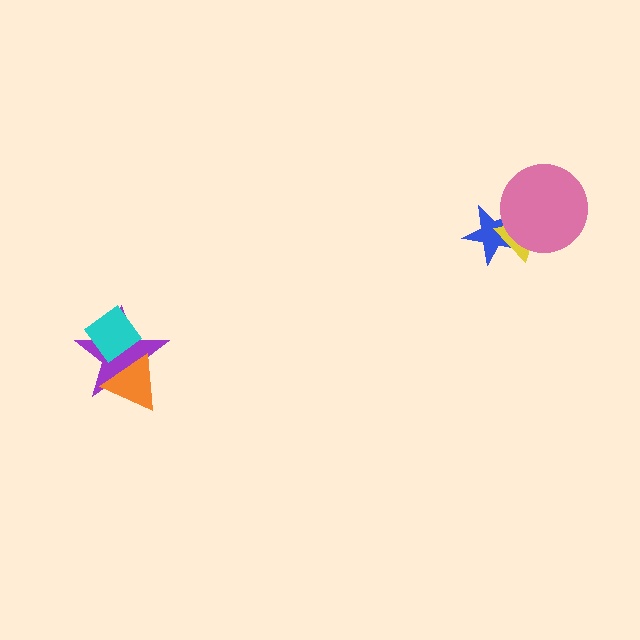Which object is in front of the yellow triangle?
The pink circle is in front of the yellow triangle.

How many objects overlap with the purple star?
2 objects overlap with the purple star.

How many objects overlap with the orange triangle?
2 objects overlap with the orange triangle.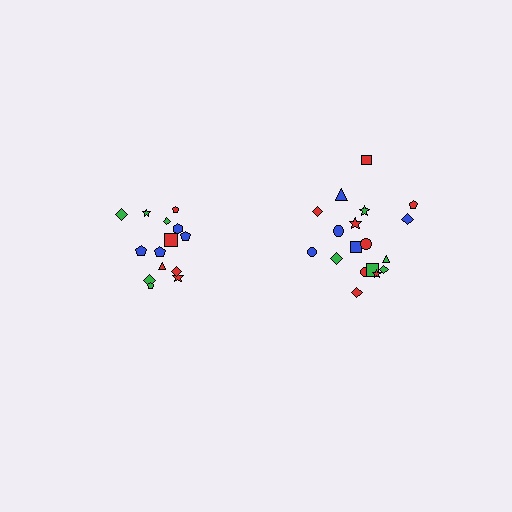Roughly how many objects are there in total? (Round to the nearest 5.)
Roughly 35 objects in total.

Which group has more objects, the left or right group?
The right group.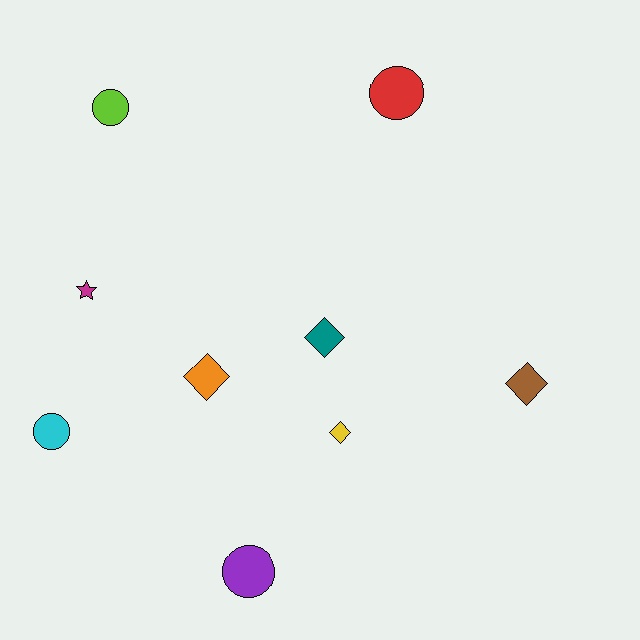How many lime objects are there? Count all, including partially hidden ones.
There is 1 lime object.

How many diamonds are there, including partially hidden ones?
There are 4 diamonds.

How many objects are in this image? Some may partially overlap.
There are 9 objects.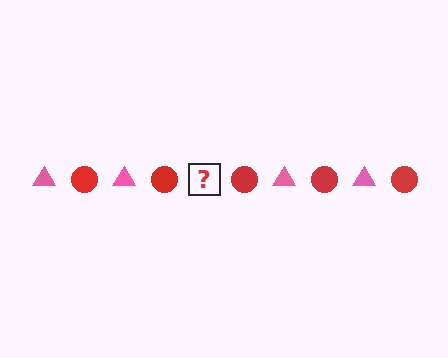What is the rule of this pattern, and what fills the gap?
The rule is that the pattern alternates between pink triangle and red circle. The gap should be filled with a pink triangle.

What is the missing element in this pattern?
The missing element is a pink triangle.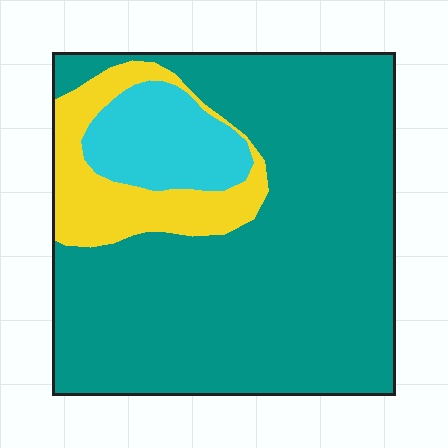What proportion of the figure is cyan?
Cyan covers 11% of the figure.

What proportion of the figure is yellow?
Yellow takes up about one eighth (1/8) of the figure.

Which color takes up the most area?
Teal, at roughly 75%.